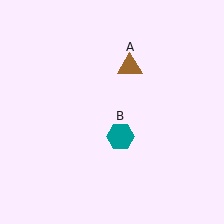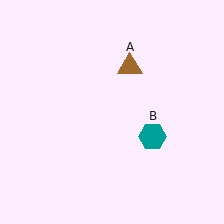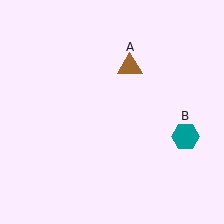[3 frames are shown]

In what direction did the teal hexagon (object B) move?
The teal hexagon (object B) moved right.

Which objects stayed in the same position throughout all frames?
Brown triangle (object A) remained stationary.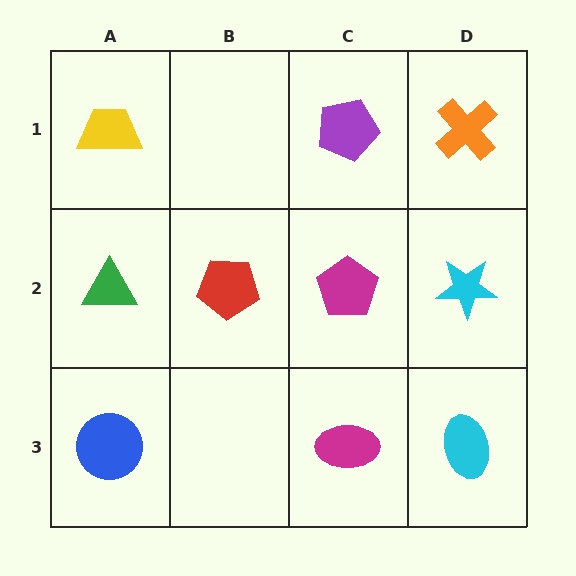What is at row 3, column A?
A blue circle.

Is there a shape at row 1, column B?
No, that cell is empty.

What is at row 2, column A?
A green triangle.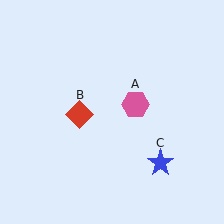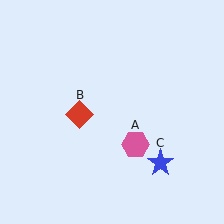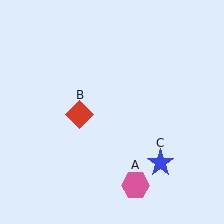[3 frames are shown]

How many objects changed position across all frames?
1 object changed position: pink hexagon (object A).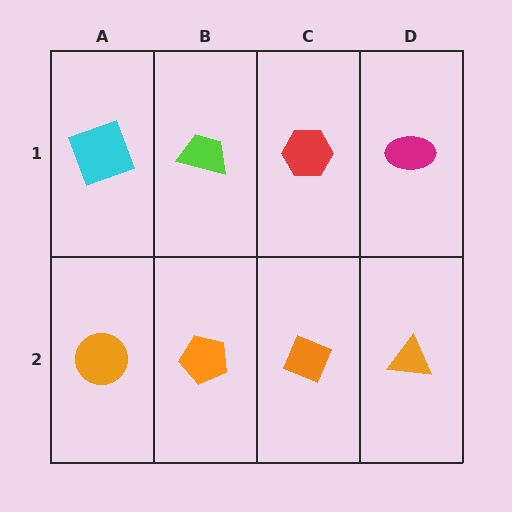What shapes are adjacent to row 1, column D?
An orange triangle (row 2, column D), a red hexagon (row 1, column C).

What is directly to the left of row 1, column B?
A cyan square.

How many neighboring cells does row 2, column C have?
3.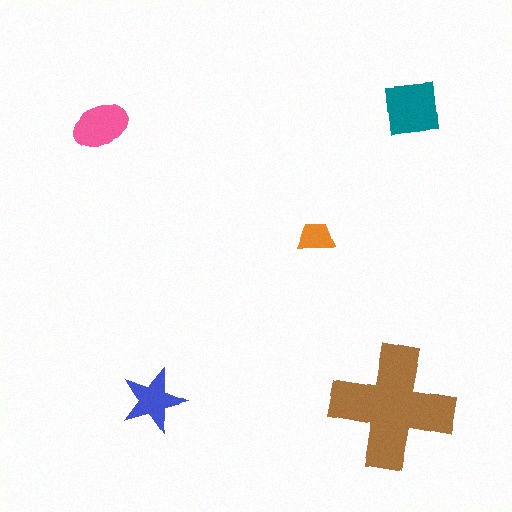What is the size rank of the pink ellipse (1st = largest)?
3rd.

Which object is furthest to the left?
The pink ellipse is leftmost.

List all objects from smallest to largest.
The orange trapezoid, the blue star, the pink ellipse, the teal square, the brown cross.